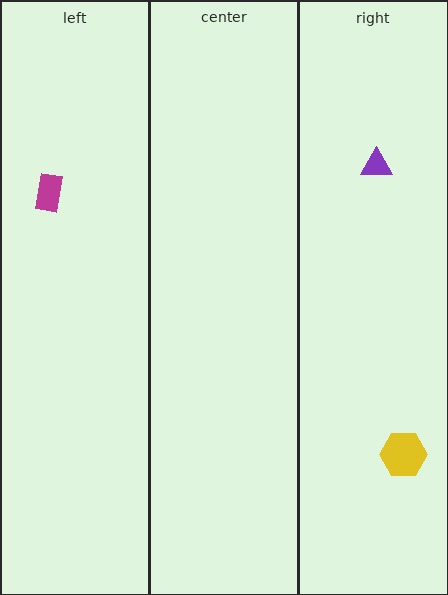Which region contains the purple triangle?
The right region.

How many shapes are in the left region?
1.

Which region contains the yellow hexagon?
The right region.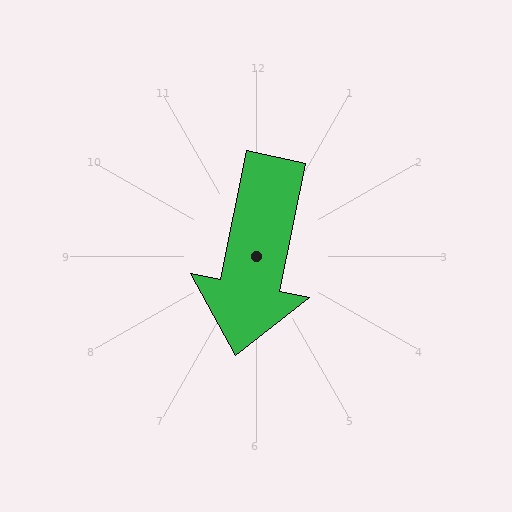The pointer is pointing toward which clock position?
Roughly 6 o'clock.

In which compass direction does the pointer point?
South.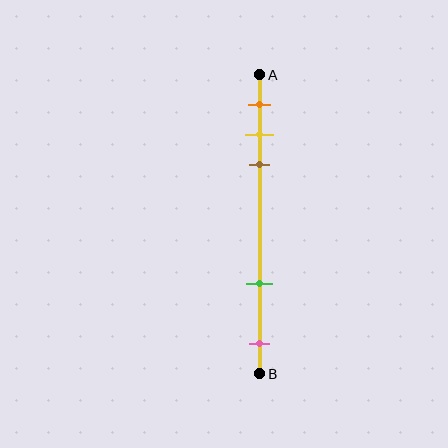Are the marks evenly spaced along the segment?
No, the marks are not evenly spaced.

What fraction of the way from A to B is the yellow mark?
The yellow mark is approximately 20% (0.2) of the way from A to B.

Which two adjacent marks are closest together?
The yellow and brown marks are the closest adjacent pair.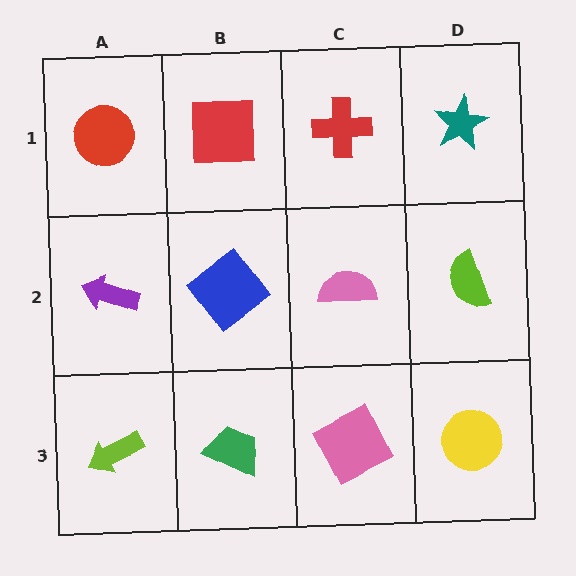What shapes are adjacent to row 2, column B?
A red square (row 1, column B), a green trapezoid (row 3, column B), a purple arrow (row 2, column A), a pink semicircle (row 2, column C).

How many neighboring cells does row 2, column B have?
4.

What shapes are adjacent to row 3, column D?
A lime semicircle (row 2, column D), a pink square (row 3, column C).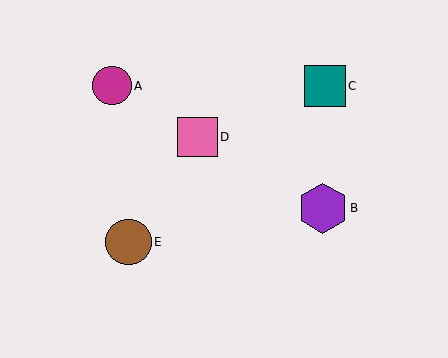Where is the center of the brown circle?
The center of the brown circle is at (129, 242).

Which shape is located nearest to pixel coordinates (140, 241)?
The brown circle (labeled E) at (129, 242) is nearest to that location.